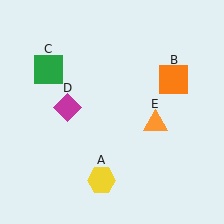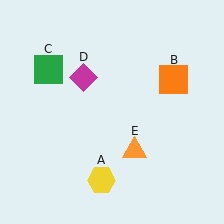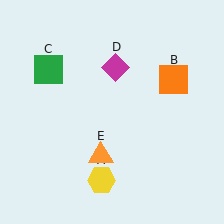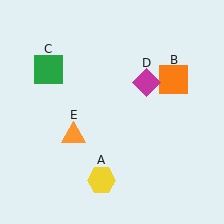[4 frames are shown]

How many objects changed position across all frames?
2 objects changed position: magenta diamond (object D), orange triangle (object E).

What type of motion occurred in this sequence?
The magenta diamond (object D), orange triangle (object E) rotated clockwise around the center of the scene.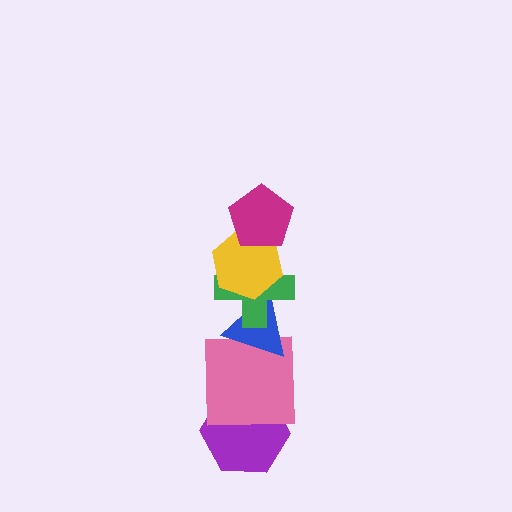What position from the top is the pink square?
The pink square is 5th from the top.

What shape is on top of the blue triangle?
The green cross is on top of the blue triangle.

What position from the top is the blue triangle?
The blue triangle is 4th from the top.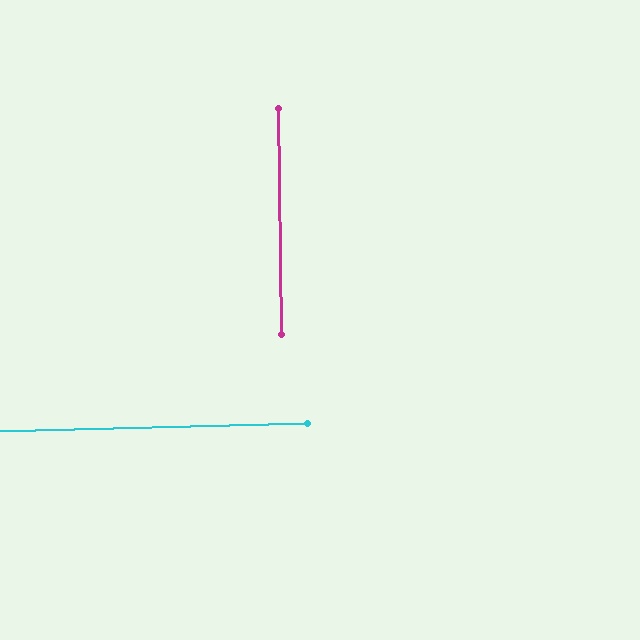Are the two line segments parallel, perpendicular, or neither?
Perpendicular — they meet at approximately 89°.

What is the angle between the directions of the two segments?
Approximately 89 degrees.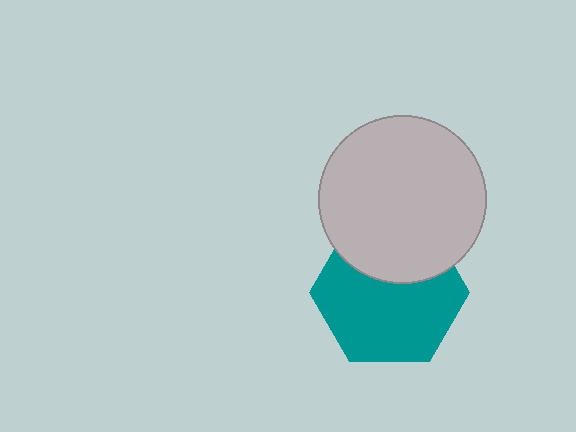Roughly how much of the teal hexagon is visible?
Most of it is visible (roughly 67%).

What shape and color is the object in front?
The object in front is a light gray circle.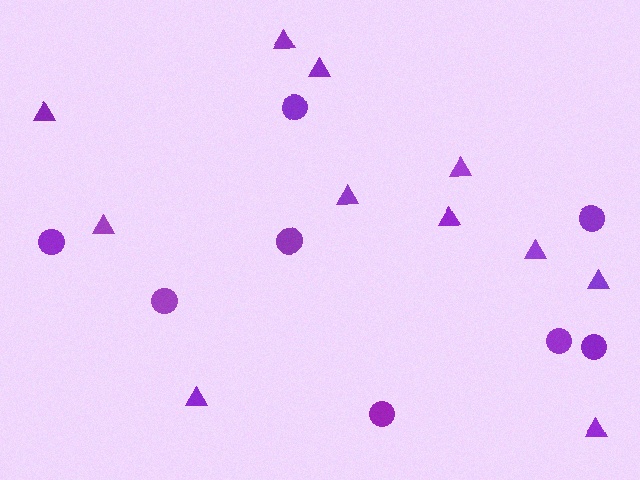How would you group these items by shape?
There are 2 groups: one group of circles (8) and one group of triangles (11).